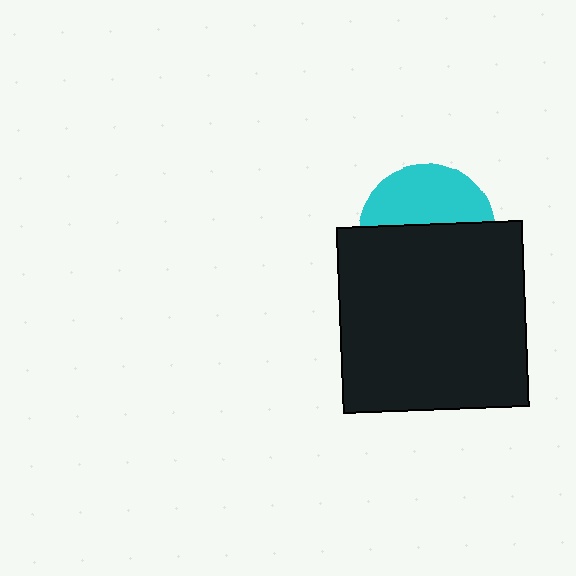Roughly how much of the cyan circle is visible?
A small part of it is visible (roughly 43%).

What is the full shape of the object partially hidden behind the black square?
The partially hidden object is a cyan circle.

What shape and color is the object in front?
The object in front is a black square.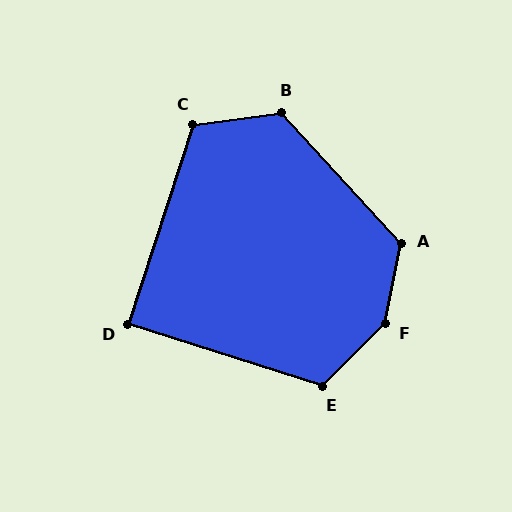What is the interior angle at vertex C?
Approximately 116 degrees (obtuse).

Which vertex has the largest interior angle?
F, at approximately 146 degrees.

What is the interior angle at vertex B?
Approximately 124 degrees (obtuse).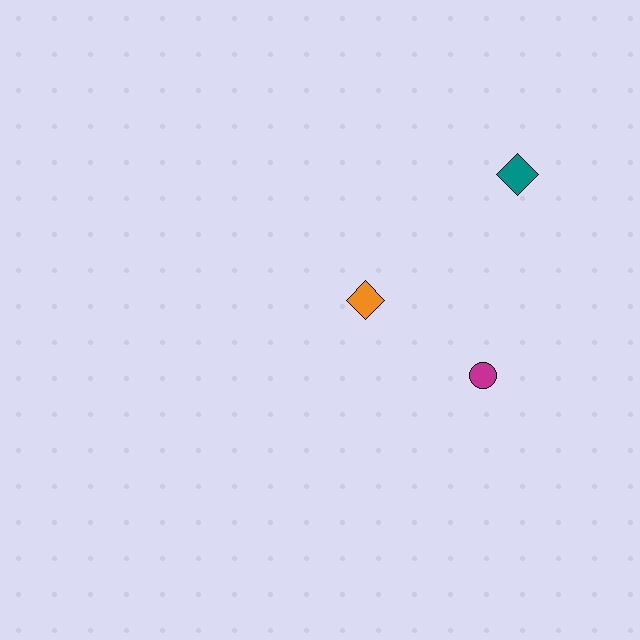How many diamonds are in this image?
There are 2 diamonds.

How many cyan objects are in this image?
There are no cyan objects.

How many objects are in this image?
There are 3 objects.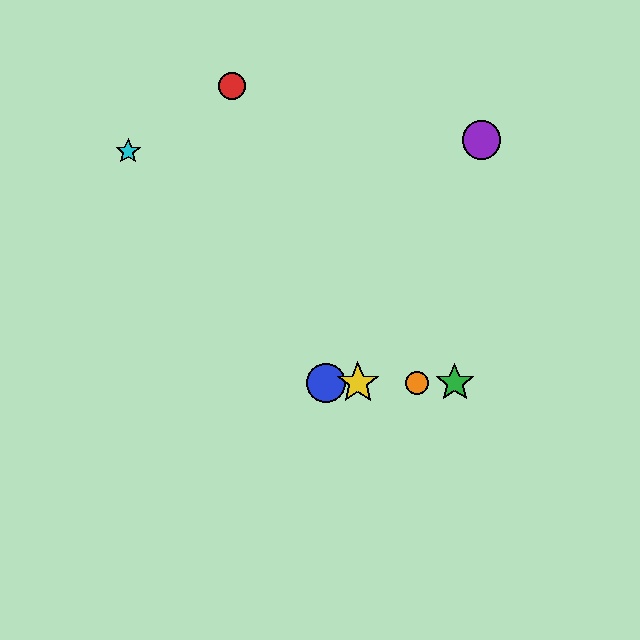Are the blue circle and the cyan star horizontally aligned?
No, the blue circle is at y≈383 and the cyan star is at y≈151.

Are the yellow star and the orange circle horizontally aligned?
Yes, both are at y≈383.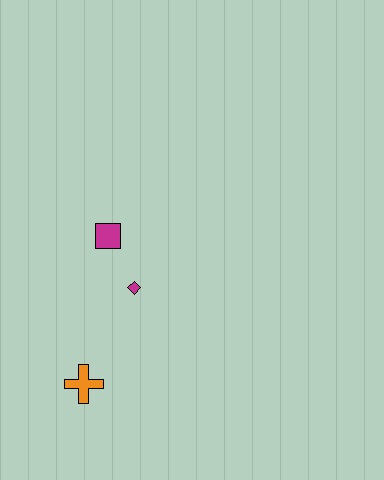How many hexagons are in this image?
There are no hexagons.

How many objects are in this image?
There are 3 objects.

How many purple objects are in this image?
There are no purple objects.